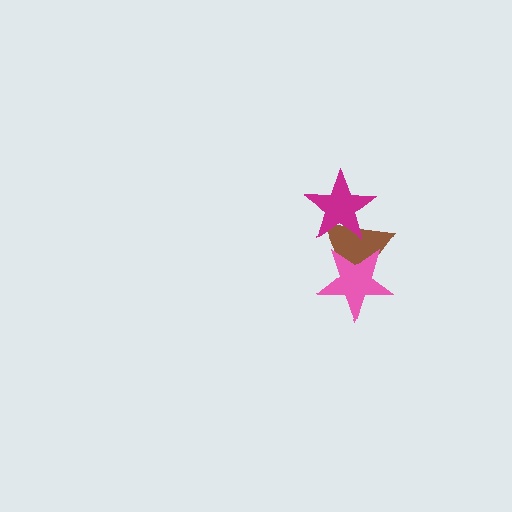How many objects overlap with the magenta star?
1 object overlaps with the magenta star.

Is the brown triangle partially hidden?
Yes, it is partially covered by another shape.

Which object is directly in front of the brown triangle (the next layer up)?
The magenta star is directly in front of the brown triangle.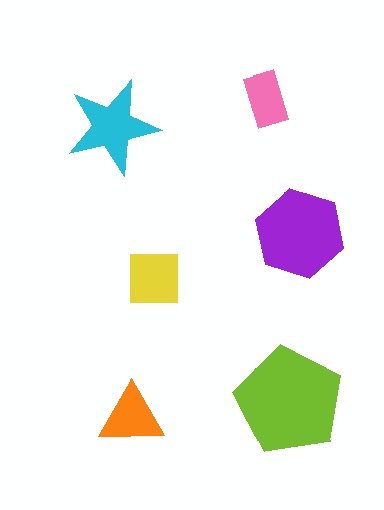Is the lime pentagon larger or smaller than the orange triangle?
Larger.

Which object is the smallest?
The pink rectangle.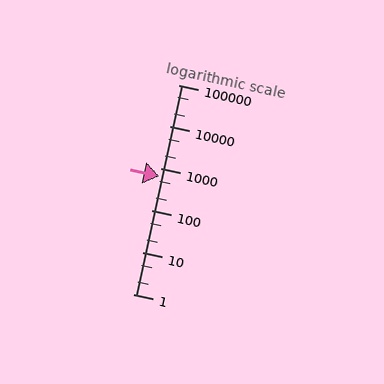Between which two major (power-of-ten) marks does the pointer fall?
The pointer is between 100 and 1000.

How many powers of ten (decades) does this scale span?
The scale spans 5 decades, from 1 to 100000.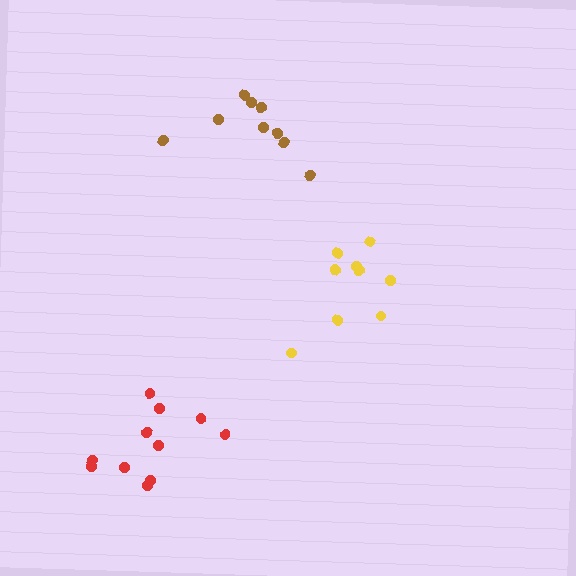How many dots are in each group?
Group 1: 9 dots, Group 2: 9 dots, Group 3: 11 dots (29 total).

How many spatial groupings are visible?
There are 3 spatial groupings.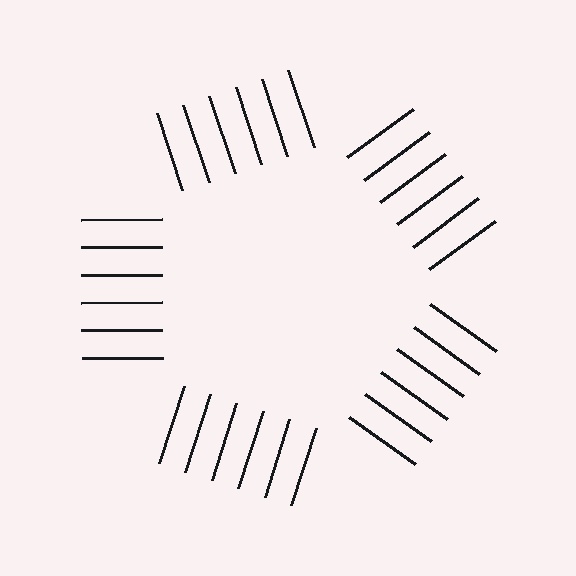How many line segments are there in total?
30 — 6 along each of the 5 edges.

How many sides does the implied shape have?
5 sides — the line-ends trace a pentagon.